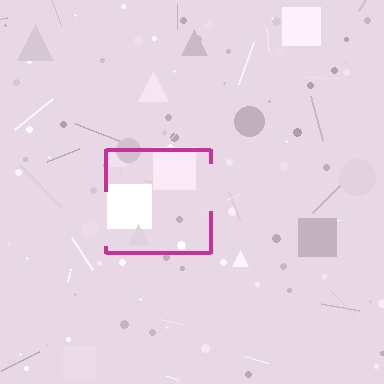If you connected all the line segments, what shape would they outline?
They would outline a square.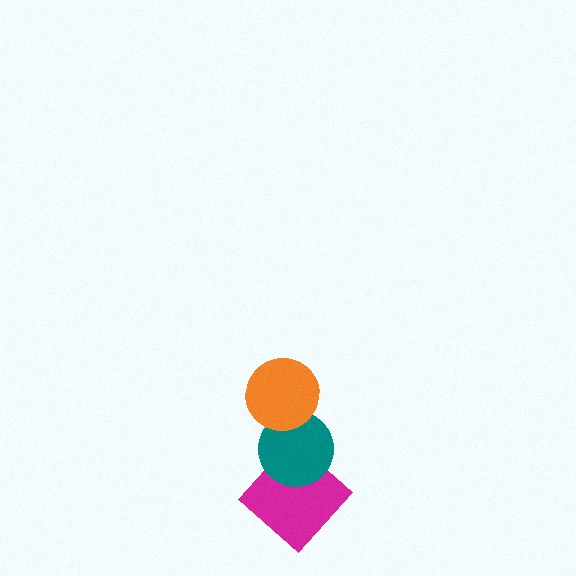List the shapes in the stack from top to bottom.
From top to bottom: the orange circle, the teal circle, the magenta diamond.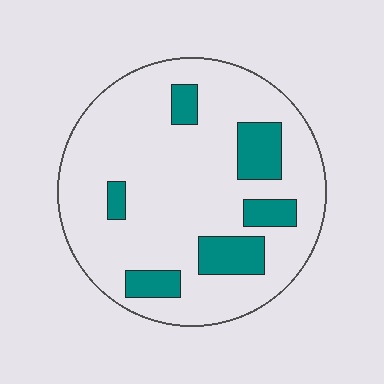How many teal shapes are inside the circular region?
6.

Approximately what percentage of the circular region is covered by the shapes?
Approximately 20%.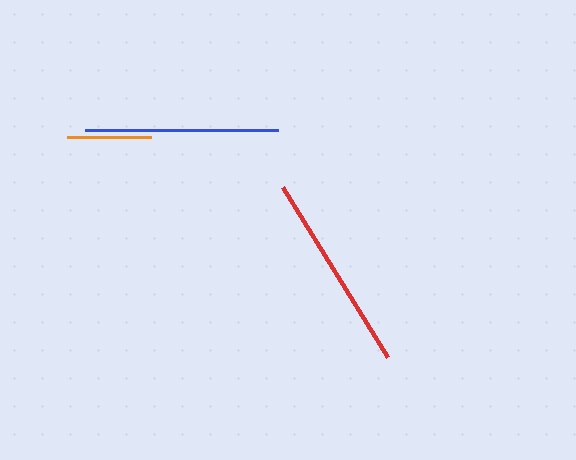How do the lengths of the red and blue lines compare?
The red and blue lines are approximately the same length.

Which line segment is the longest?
The red line is the longest at approximately 199 pixels.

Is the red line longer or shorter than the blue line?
The red line is longer than the blue line.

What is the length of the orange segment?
The orange segment is approximately 83 pixels long.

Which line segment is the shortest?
The orange line is the shortest at approximately 83 pixels.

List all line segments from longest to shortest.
From longest to shortest: red, blue, orange.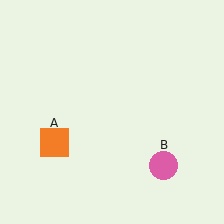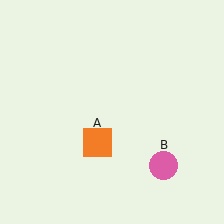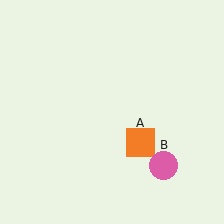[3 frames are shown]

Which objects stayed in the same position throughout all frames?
Pink circle (object B) remained stationary.